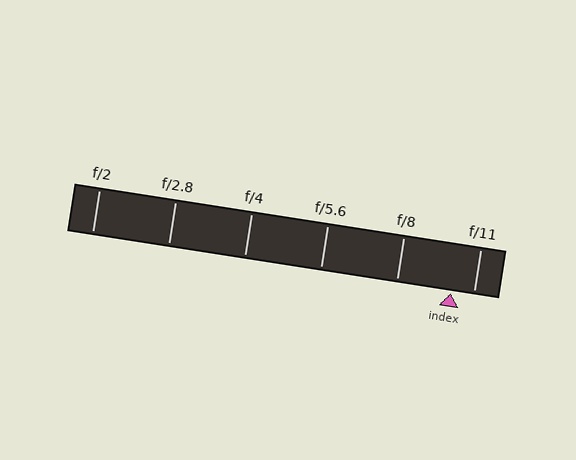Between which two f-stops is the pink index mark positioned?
The index mark is between f/8 and f/11.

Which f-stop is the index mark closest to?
The index mark is closest to f/11.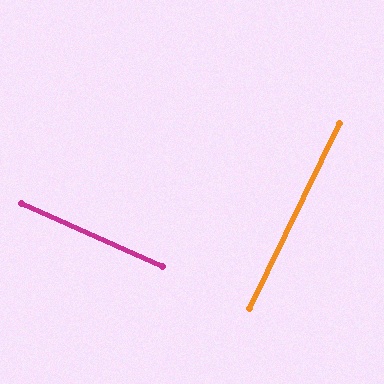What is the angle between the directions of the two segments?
Approximately 88 degrees.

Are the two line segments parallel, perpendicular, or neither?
Perpendicular — they meet at approximately 88°.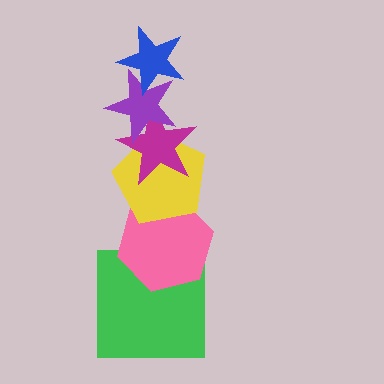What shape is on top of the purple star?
The blue star is on top of the purple star.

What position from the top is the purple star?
The purple star is 2nd from the top.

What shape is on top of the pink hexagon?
The yellow pentagon is on top of the pink hexagon.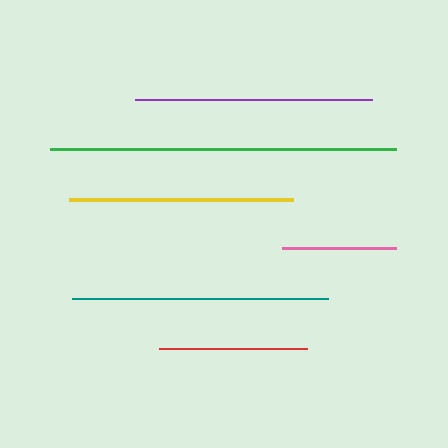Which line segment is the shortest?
The pink line is the shortest at approximately 113 pixels.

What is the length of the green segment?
The green segment is approximately 346 pixels long.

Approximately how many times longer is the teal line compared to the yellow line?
The teal line is approximately 1.1 times the length of the yellow line.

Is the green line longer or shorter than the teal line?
The green line is longer than the teal line.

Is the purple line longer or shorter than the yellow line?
The purple line is longer than the yellow line.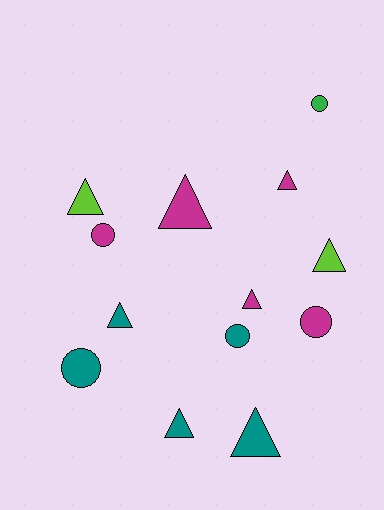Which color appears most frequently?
Magenta, with 5 objects.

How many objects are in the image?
There are 13 objects.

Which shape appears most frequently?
Triangle, with 8 objects.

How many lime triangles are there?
There are 2 lime triangles.